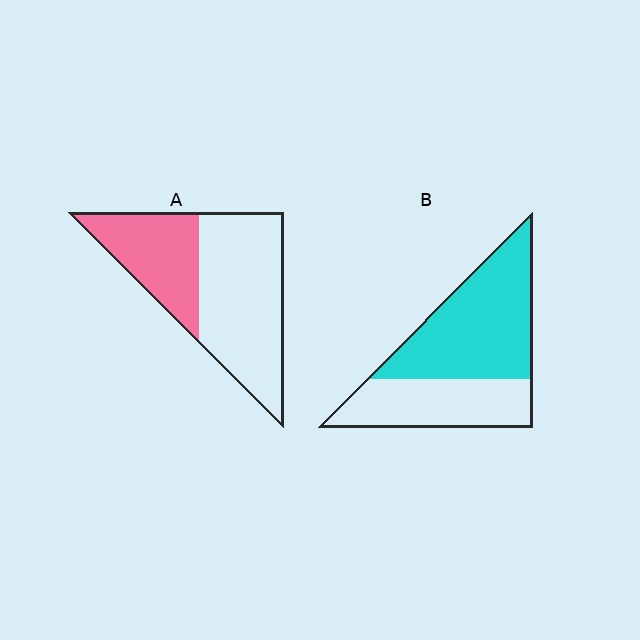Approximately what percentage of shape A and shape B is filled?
A is approximately 35% and B is approximately 60%.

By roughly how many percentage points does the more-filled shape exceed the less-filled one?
By roughly 25 percentage points (B over A).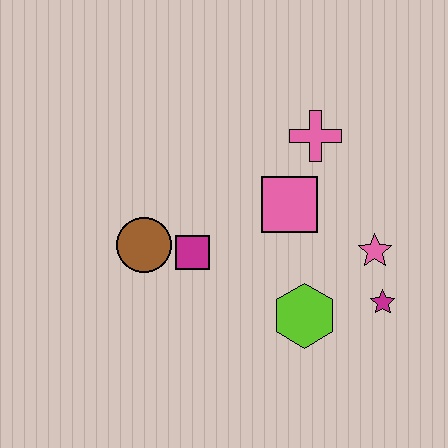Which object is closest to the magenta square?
The brown circle is closest to the magenta square.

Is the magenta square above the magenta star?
Yes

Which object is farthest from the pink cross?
The brown circle is farthest from the pink cross.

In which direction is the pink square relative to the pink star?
The pink square is to the left of the pink star.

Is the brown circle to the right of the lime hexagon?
No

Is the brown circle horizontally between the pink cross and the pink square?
No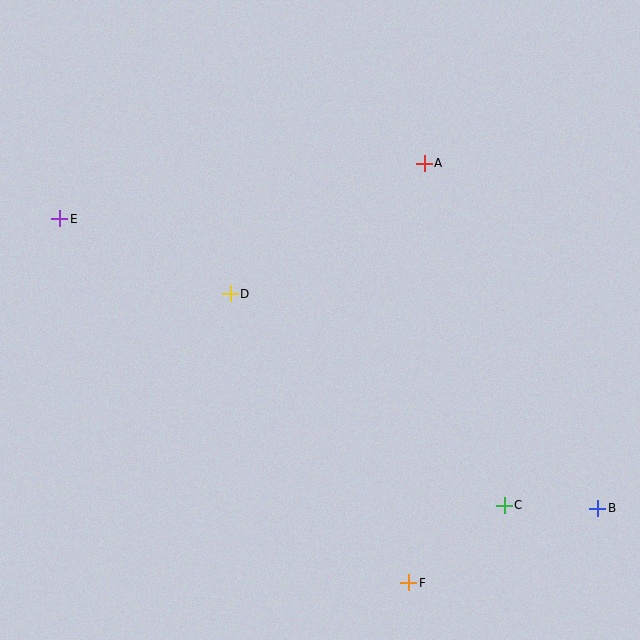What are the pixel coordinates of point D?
Point D is at (230, 294).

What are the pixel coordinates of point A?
Point A is at (424, 163).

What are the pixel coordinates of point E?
Point E is at (60, 219).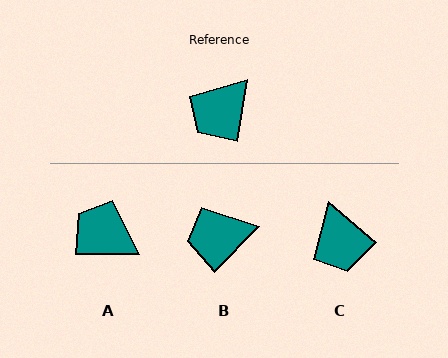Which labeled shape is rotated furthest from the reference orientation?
A, about 80 degrees away.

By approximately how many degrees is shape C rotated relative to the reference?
Approximately 58 degrees counter-clockwise.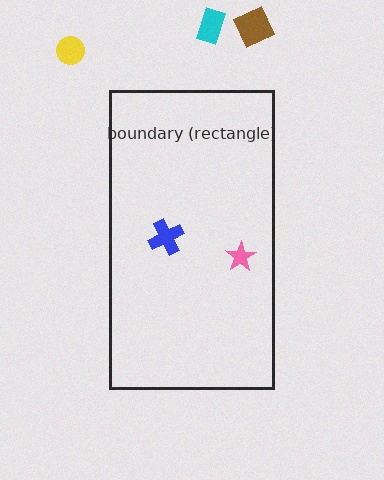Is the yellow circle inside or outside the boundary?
Outside.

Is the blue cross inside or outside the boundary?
Inside.